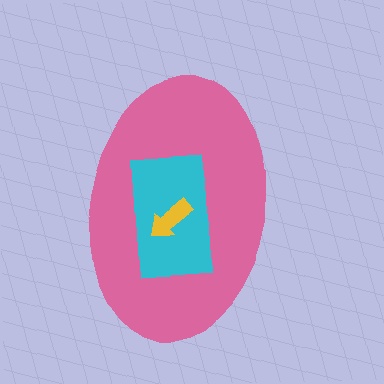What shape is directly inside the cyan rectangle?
The yellow arrow.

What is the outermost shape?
The pink ellipse.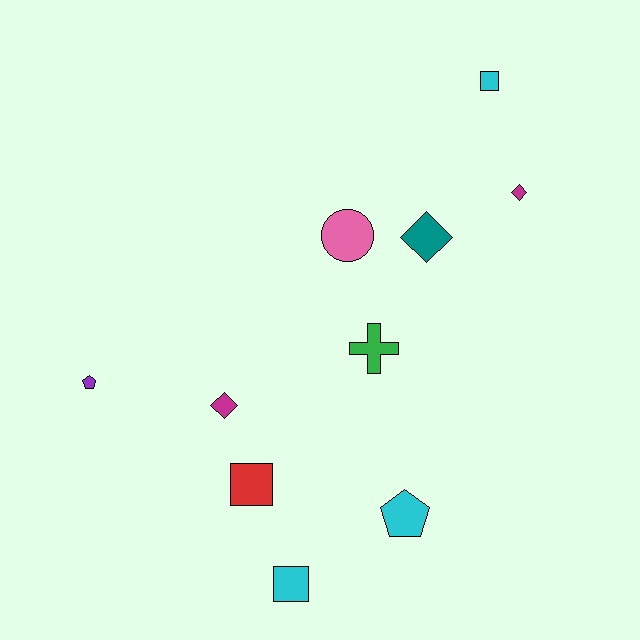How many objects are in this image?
There are 10 objects.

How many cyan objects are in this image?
There are 3 cyan objects.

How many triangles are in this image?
There are no triangles.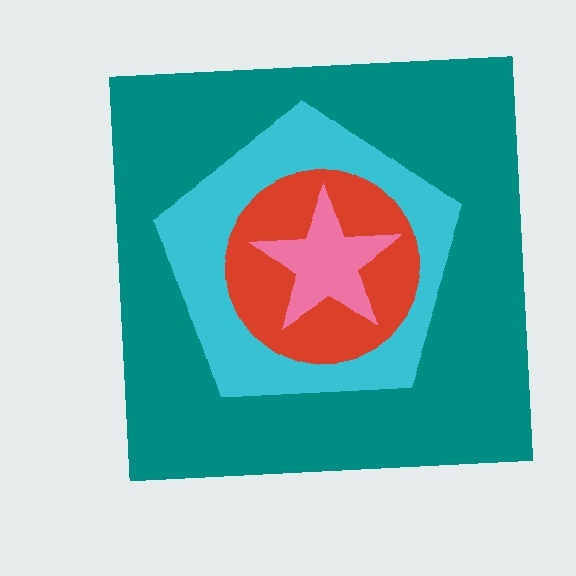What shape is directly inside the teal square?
The cyan pentagon.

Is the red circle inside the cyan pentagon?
Yes.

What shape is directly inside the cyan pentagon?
The red circle.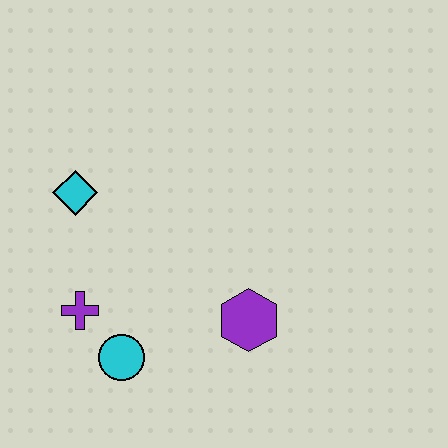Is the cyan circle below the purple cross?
Yes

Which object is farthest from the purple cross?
The purple hexagon is farthest from the purple cross.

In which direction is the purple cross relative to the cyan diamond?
The purple cross is below the cyan diamond.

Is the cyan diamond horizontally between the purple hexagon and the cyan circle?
No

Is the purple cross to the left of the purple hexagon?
Yes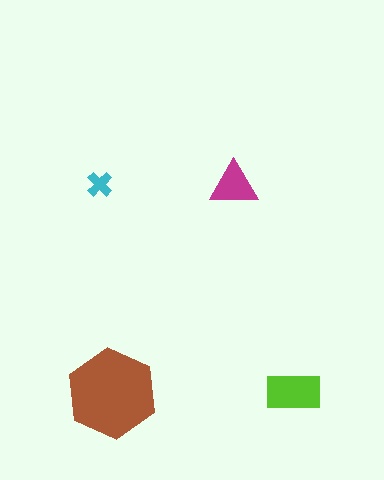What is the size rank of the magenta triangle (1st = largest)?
3rd.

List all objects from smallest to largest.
The cyan cross, the magenta triangle, the lime rectangle, the brown hexagon.